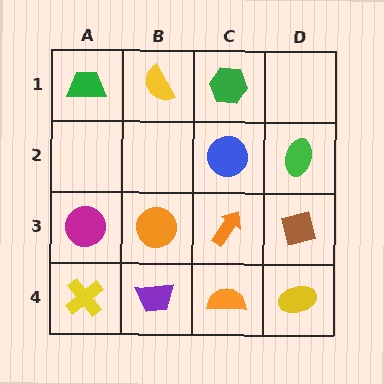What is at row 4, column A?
A yellow cross.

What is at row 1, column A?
A green trapezoid.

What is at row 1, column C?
A green hexagon.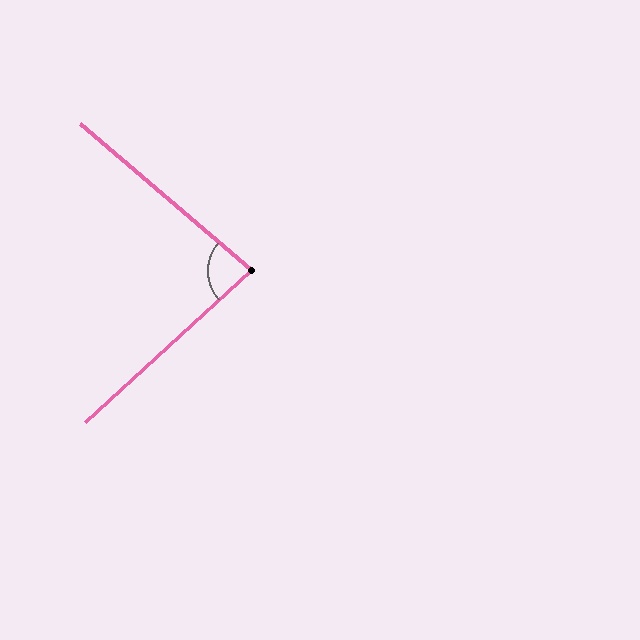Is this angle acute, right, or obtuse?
It is acute.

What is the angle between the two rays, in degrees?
Approximately 83 degrees.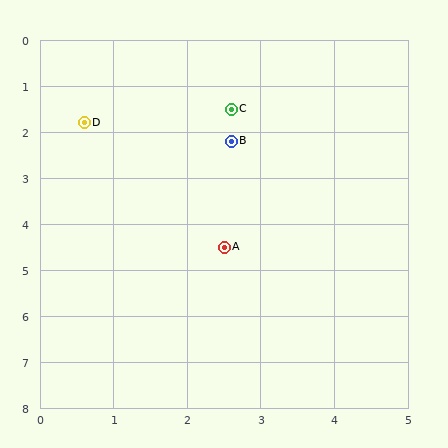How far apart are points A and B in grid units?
Points A and B are about 2.3 grid units apart.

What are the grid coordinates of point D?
Point D is at approximately (0.6, 1.8).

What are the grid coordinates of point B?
Point B is at approximately (2.6, 2.2).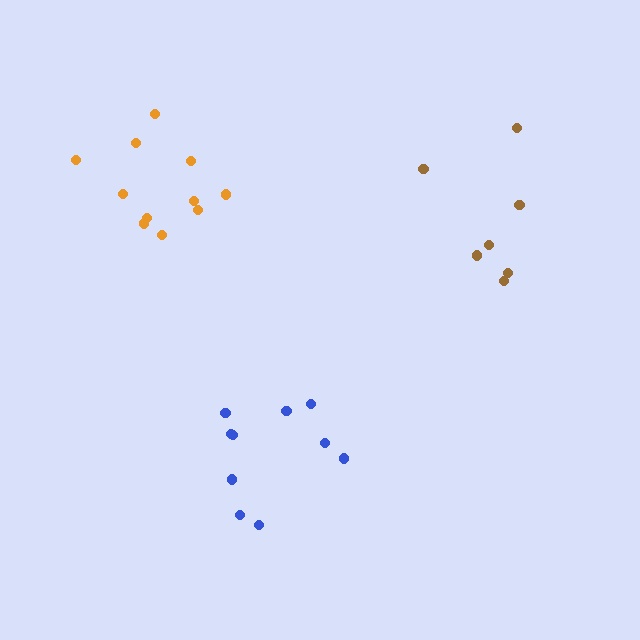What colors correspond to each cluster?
The clusters are colored: blue, brown, orange.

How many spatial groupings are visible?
There are 3 spatial groupings.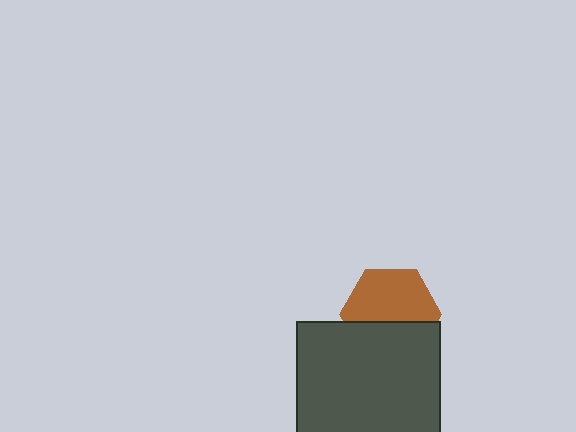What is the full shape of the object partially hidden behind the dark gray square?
The partially hidden object is a brown hexagon.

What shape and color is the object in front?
The object in front is a dark gray square.